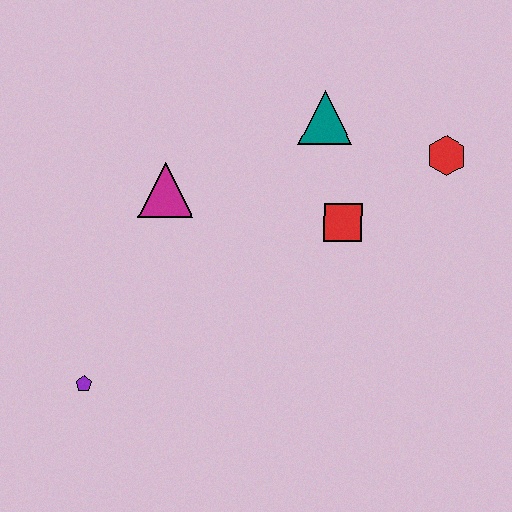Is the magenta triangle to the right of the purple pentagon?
Yes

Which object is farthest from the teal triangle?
The purple pentagon is farthest from the teal triangle.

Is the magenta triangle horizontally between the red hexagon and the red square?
No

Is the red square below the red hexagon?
Yes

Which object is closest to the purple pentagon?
The magenta triangle is closest to the purple pentagon.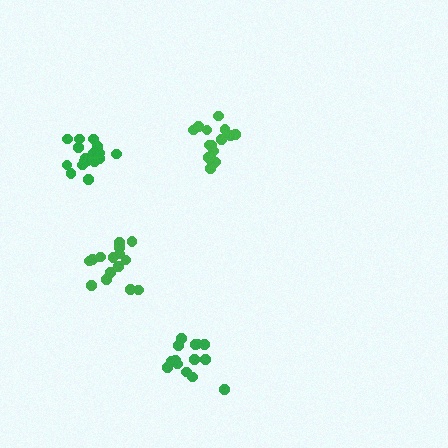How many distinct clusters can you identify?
There are 4 distinct clusters.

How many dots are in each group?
Group 1: 17 dots, Group 2: 15 dots, Group 3: 17 dots, Group 4: 14 dots (63 total).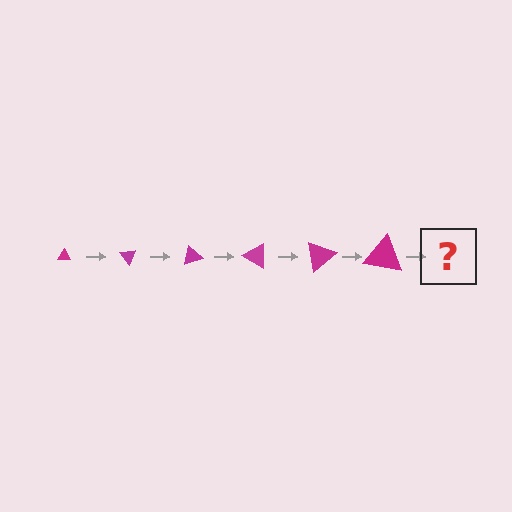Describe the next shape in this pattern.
It should be a triangle, larger than the previous one and rotated 300 degrees from the start.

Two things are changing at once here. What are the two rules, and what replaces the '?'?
The two rules are that the triangle grows larger each step and it rotates 50 degrees each step. The '?' should be a triangle, larger than the previous one and rotated 300 degrees from the start.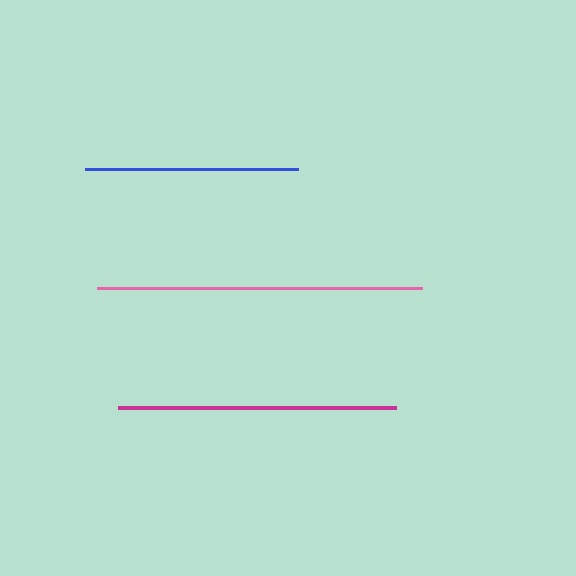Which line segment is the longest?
The pink line is the longest at approximately 325 pixels.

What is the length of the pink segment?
The pink segment is approximately 325 pixels long.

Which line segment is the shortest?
The blue line is the shortest at approximately 213 pixels.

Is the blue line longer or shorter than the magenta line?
The magenta line is longer than the blue line.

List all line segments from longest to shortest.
From longest to shortest: pink, magenta, blue.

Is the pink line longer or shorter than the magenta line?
The pink line is longer than the magenta line.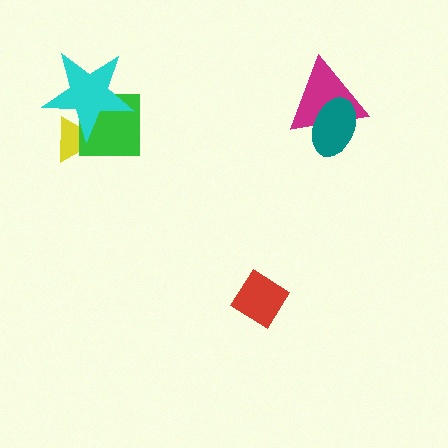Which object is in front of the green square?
The cyan star is in front of the green square.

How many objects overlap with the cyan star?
2 objects overlap with the cyan star.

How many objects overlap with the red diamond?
0 objects overlap with the red diamond.